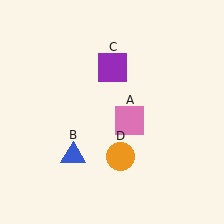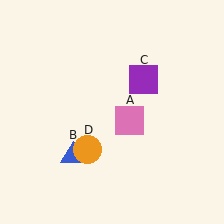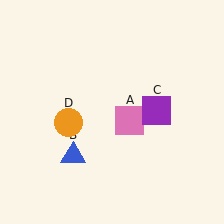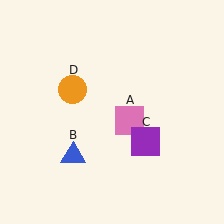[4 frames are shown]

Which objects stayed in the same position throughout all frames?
Pink square (object A) and blue triangle (object B) remained stationary.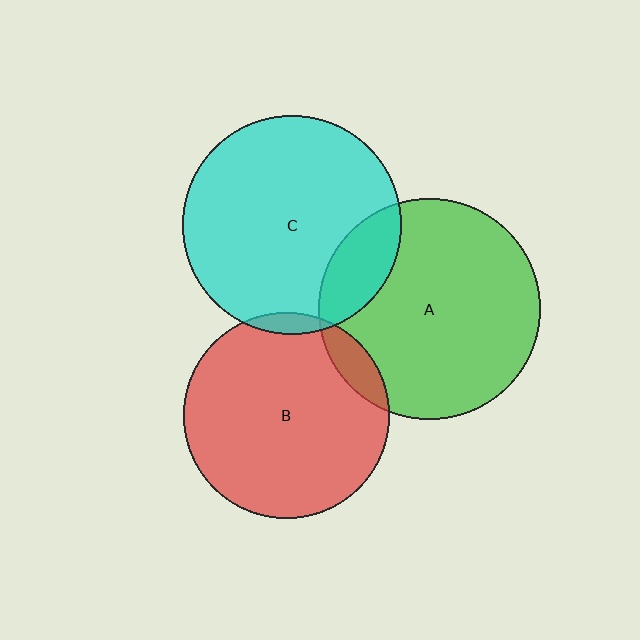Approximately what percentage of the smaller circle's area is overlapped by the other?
Approximately 5%.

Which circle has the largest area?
Circle A (green).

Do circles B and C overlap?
Yes.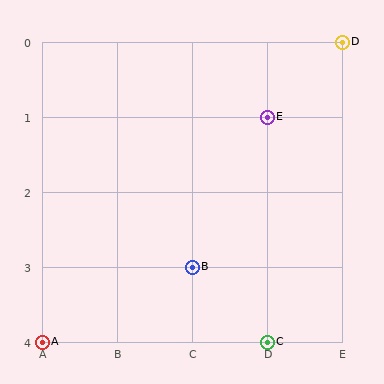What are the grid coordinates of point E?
Point E is at grid coordinates (D, 1).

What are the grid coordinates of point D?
Point D is at grid coordinates (E, 0).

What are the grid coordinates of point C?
Point C is at grid coordinates (D, 4).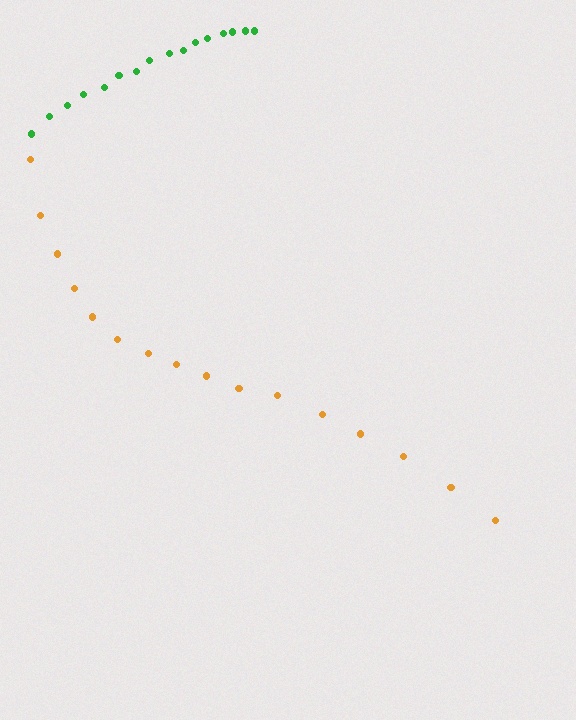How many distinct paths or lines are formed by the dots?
There are 2 distinct paths.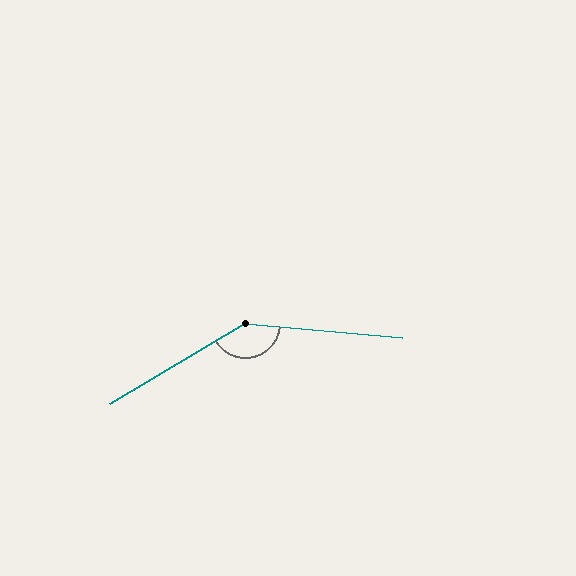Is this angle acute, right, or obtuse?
It is obtuse.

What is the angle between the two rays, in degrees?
Approximately 144 degrees.